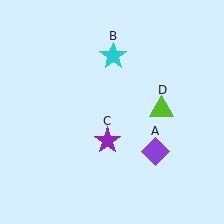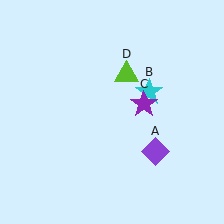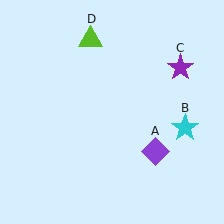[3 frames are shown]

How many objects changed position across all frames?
3 objects changed position: cyan star (object B), purple star (object C), lime triangle (object D).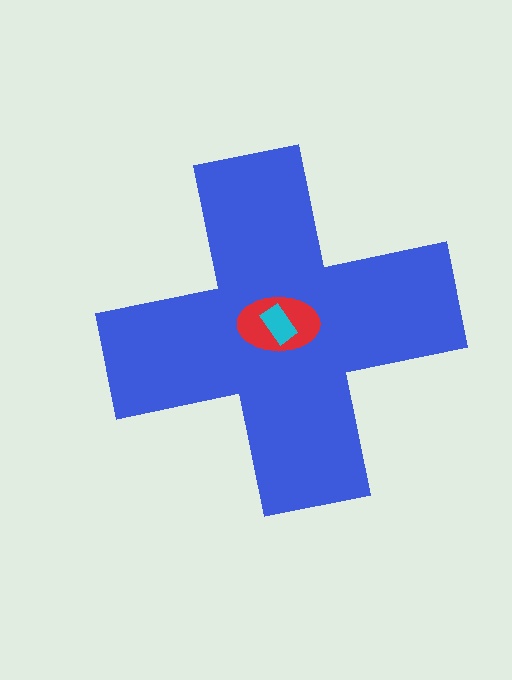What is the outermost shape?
The blue cross.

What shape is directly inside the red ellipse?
The cyan rectangle.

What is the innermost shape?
The cyan rectangle.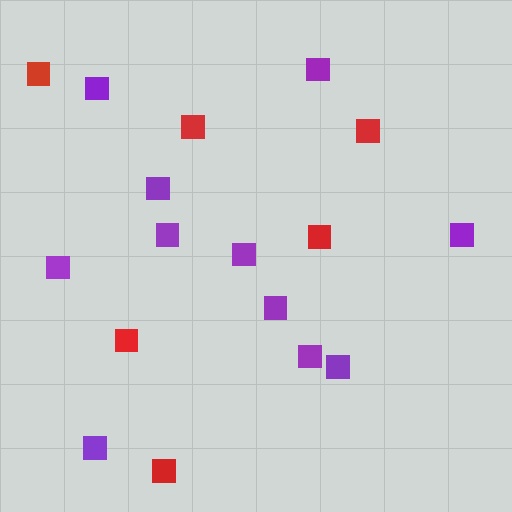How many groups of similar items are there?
There are 2 groups: one group of red squares (6) and one group of purple squares (11).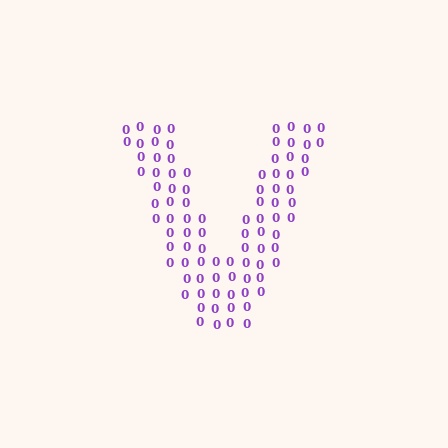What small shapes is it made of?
It is made of small digit 0's.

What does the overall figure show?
The overall figure shows the letter V.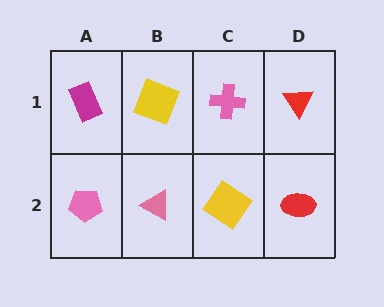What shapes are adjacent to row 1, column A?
A pink pentagon (row 2, column A), a yellow square (row 1, column B).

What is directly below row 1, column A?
A pink pentagon.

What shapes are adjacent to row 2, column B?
A yellow square (row 1, column B), a pink pentagon (row 2, column A), a yellow diamond (row 2, column C).